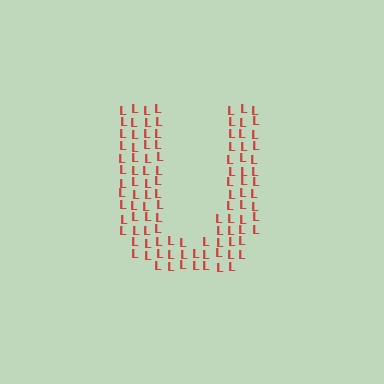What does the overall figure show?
The overall figure shows the letter U.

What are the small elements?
The small elements are letter L's.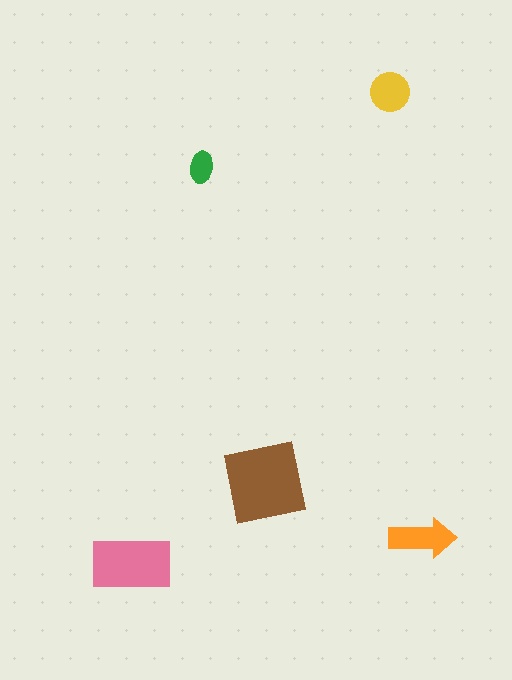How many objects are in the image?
There are 5 objects in the image.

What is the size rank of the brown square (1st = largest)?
1st.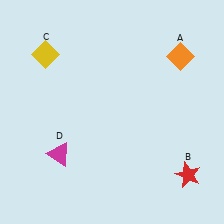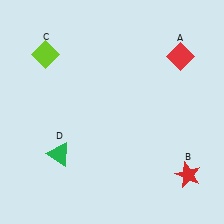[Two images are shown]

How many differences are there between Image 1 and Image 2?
There are 3 differences between the two images.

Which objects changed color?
A changed from orange to red. C changed from yellow to lime. D changed from magenta to green.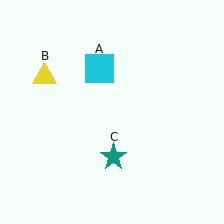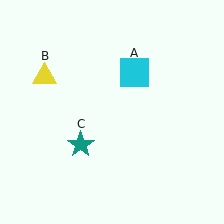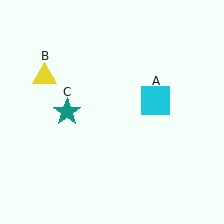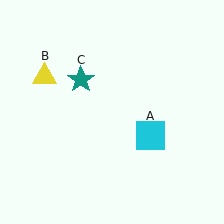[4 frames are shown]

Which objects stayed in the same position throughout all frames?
Yellow triangle (object B) remained stationary.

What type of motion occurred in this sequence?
The cyan square (object A), teal star (object C) rotated clockwise around the center of the scene.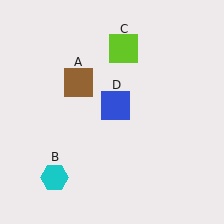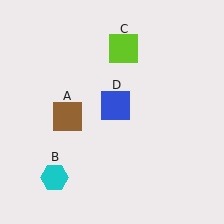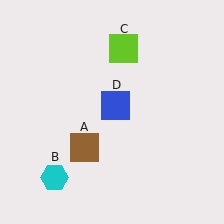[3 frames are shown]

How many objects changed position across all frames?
1 object changed position: brown square (object A).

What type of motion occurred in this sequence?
The brown square (object A) rotated counterclockwise around the center of the scene.